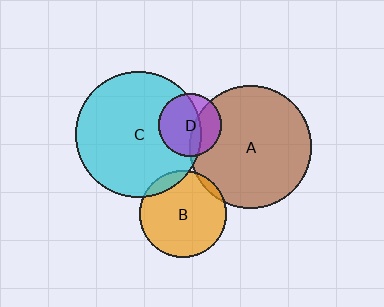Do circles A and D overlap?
Yes.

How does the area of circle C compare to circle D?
Approximately 4.0 times.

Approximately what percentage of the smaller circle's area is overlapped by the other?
Approximately 40%.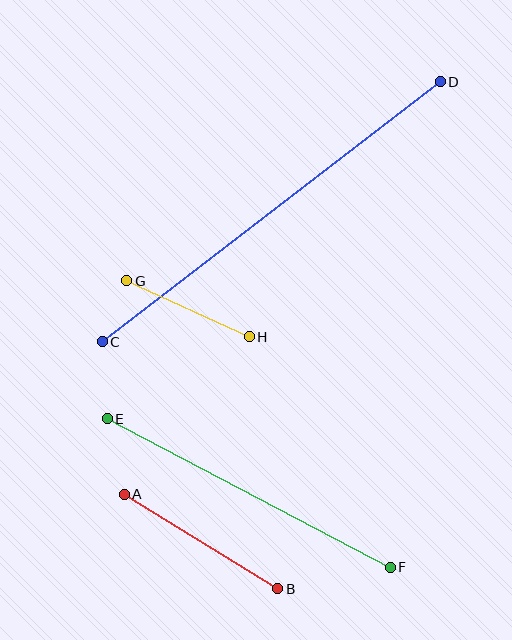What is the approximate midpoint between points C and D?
The midpoint is at approximately (271, 212) pixels.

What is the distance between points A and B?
The distance is approximately 180 pixels.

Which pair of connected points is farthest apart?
Points C and D are farthest apart.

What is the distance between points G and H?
The distance is approximately 135 pixels.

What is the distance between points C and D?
The distance is approximately 426 pixels.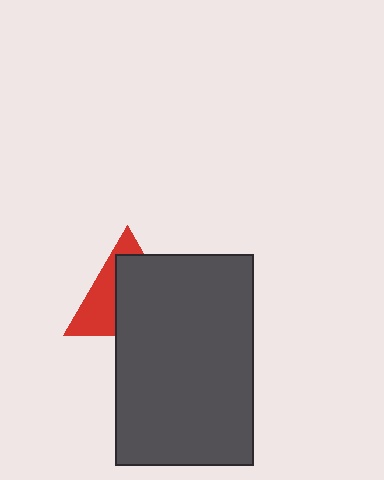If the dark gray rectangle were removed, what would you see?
You would see the complete red triangle.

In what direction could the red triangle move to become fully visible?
The red triangle could move toward the upper-left. That would shift it out from behind the dark gray rectangle entirely.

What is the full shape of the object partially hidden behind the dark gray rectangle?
The partially hidden object is a red triangle.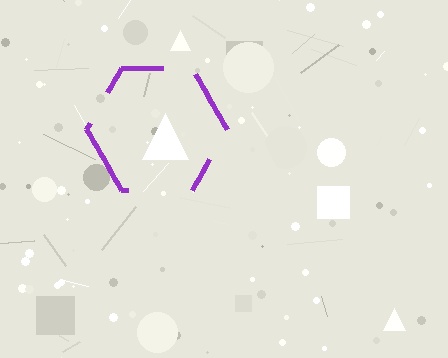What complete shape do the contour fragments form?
The contour fragments form a hexagon.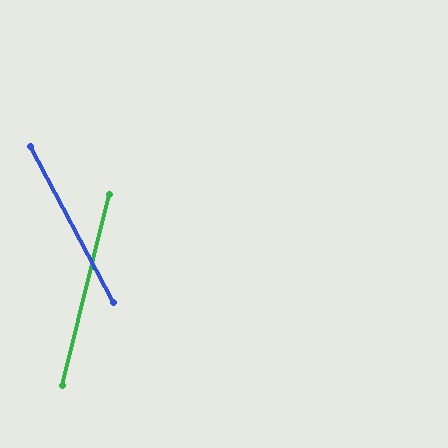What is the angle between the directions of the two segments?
Approximately 42 degrees.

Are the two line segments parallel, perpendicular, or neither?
Neither parallel nor perpendicular — they differ by about 42°.